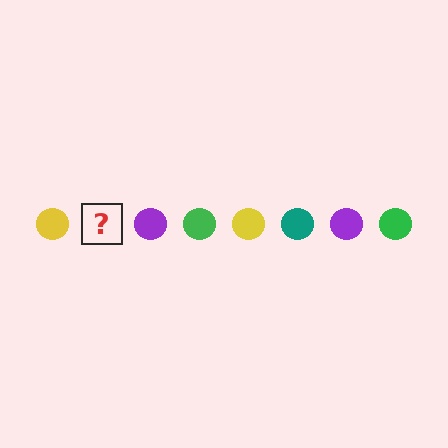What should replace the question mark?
The question mark should be replaced with a teal circle.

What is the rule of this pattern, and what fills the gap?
The rule is that the pattern cycles through yellow, teal, purple, green circles. The gap should be filled with a teal circle.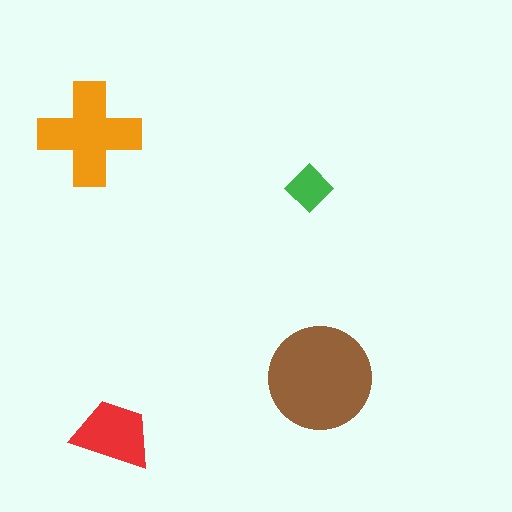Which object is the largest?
The brown circle.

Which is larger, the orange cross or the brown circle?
The brown circle.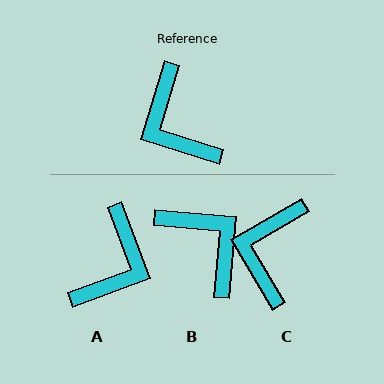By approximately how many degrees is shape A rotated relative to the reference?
Approximately 127 degrees counter-clockwise.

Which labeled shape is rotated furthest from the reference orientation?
B, about 168 degrees away.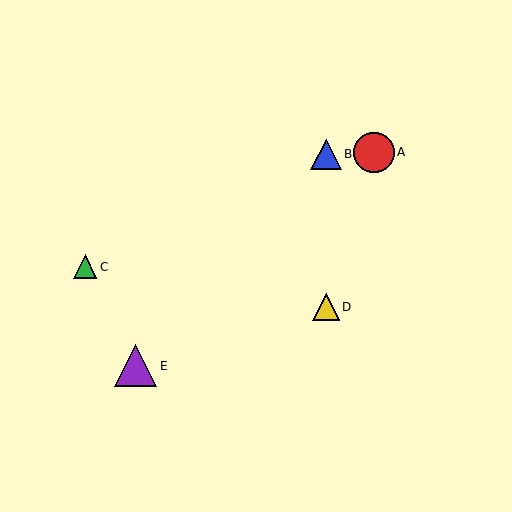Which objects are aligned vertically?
Objects B, D are aligned vertically.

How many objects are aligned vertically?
2 objects (B, D) are aligned vertically.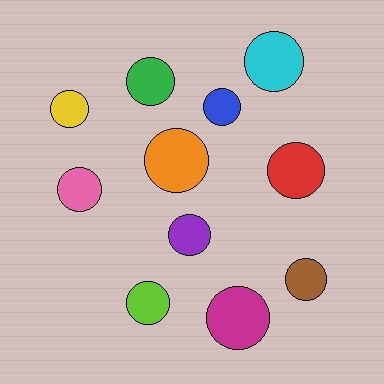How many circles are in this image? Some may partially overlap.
There are 11 circles.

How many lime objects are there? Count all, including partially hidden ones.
There is 1 lime object.